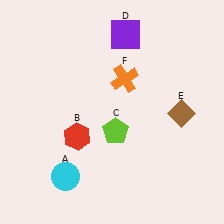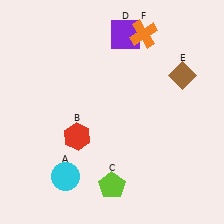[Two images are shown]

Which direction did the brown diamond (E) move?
The brown diamond (E) moved up.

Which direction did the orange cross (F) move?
The orange cross (F) moved up.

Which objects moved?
The objects that moved are: the lime pentagon (C), the brown diamond (E), the orange cross (F).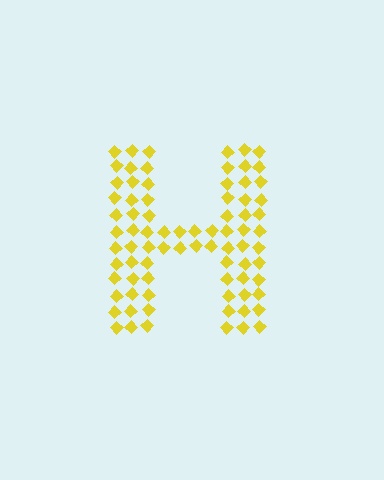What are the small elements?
The small elements are diamonds.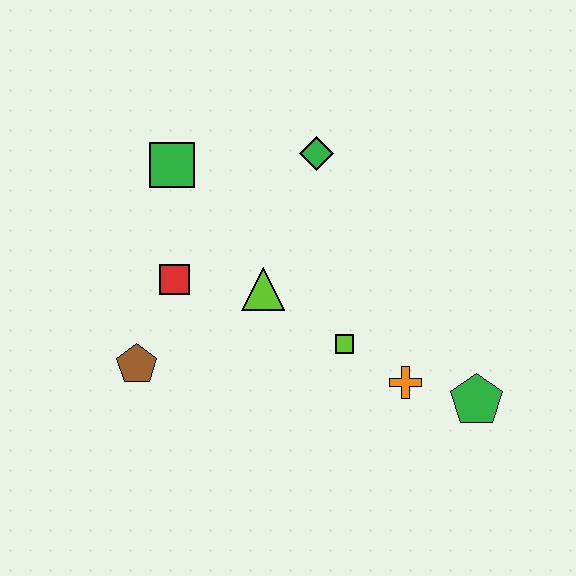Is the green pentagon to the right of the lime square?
Yes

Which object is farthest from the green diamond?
The green pentagon is farthest from the green diamond.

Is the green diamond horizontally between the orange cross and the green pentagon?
No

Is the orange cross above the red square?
No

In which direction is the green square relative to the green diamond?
The green square is to the left of the green diamond.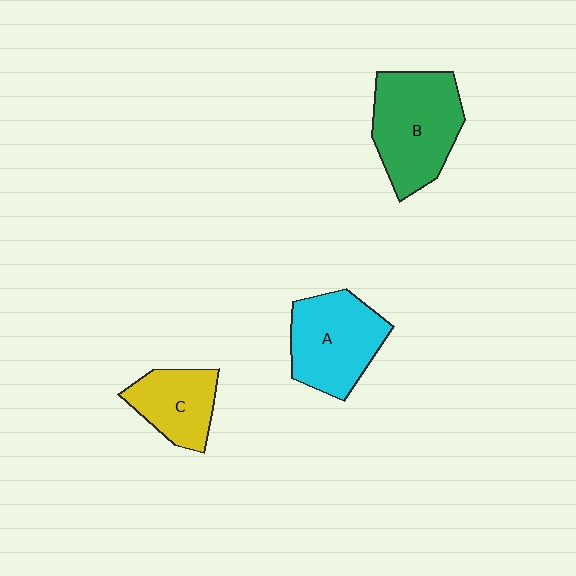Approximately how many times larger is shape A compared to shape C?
Approximately 1.4 times.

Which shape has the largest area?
Shape B (green).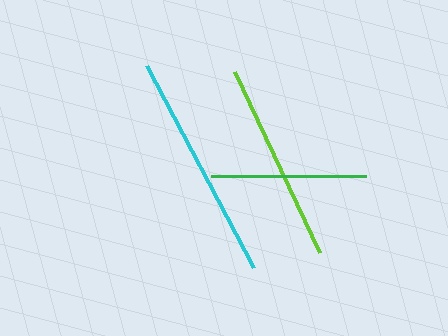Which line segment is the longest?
The cyan line is the longest at approximately 228 pixels.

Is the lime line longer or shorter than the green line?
The lime line is longer than the green line.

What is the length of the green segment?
The green segment is approximately 155 pixels long.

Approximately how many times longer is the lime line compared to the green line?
The lime line is approximately 1.3 times the length of the green line.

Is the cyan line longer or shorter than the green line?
The cyan line is longer than the green line.